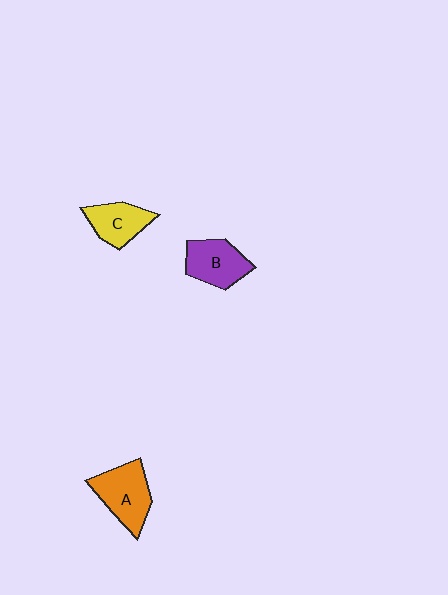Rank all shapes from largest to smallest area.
From largest to smallest: A (orange), B (purple), C (yellow).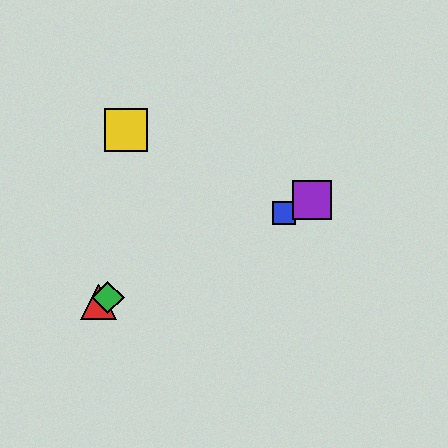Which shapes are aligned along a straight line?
The red triangle, the blue square, the green diamond, the purple square are aligned along a straight line.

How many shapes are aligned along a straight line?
4 shapes (the red triangle, the blue square, the green diamond, the purple square) are aligned along a straight line.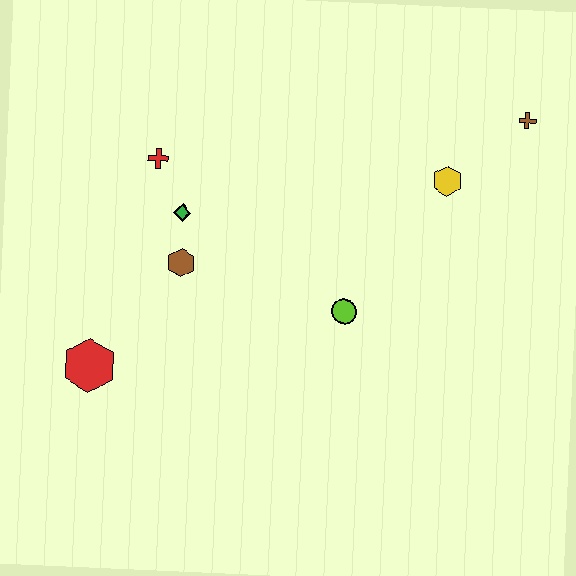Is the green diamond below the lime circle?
No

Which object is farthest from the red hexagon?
The brown cross is farthest from the red hexagon.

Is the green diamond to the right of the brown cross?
No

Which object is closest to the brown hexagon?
The green diamond is closest to the brown hexagon.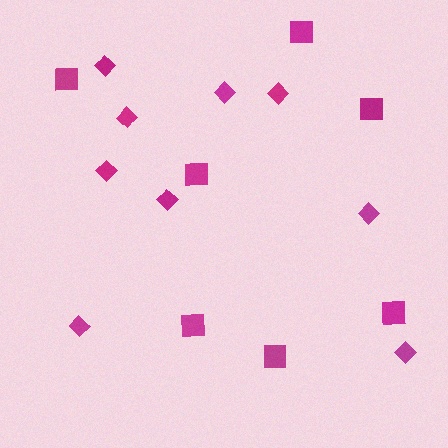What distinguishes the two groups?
There are 2 groups: one group of squares (7) and one group of diamonds (9).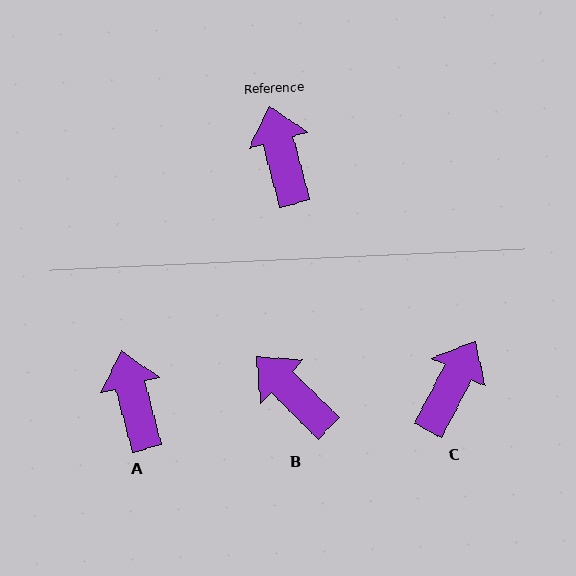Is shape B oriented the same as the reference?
No, it is off by about 31 degrees.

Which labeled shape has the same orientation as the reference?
A.